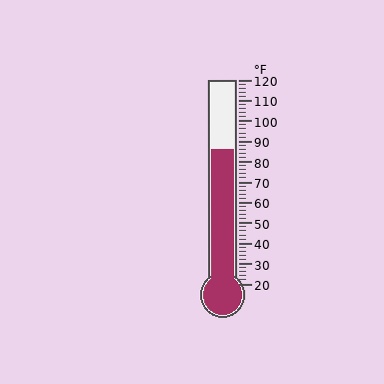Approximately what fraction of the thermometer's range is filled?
The thermometer is filled to approximately 65% of its range.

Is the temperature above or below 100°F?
The temperature is below 100°F.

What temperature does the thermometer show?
The thermometer shows approximately 86°F.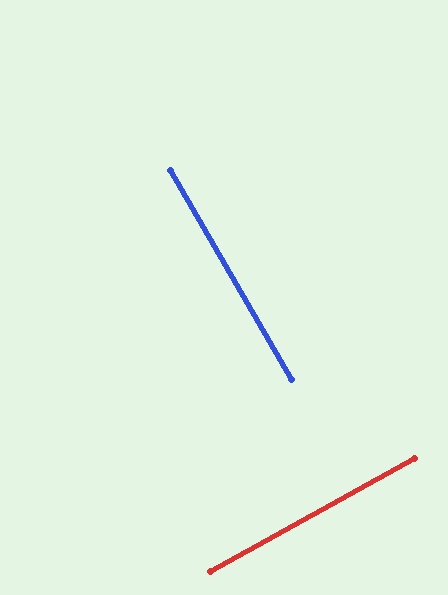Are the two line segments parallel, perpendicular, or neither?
Perpendicular — they meet at approximately 89°.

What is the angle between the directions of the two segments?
Approximately 89 degrees.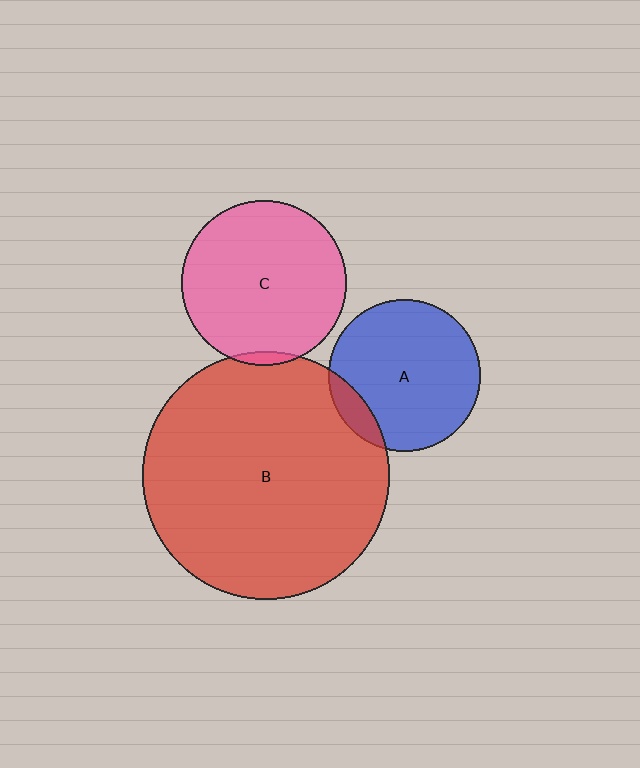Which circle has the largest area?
Circle B (red).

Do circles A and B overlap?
Yes.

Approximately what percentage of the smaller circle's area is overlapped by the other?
Approximately 10%.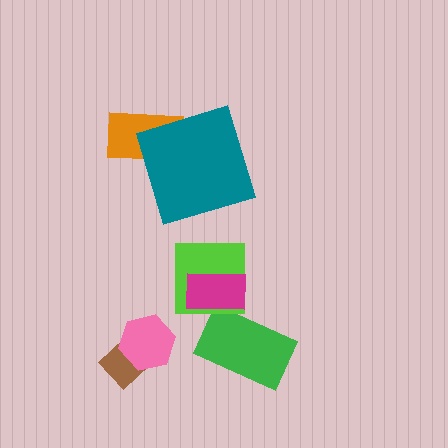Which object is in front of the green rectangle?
The magenta rectangle is in front of the green rectangle.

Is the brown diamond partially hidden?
Yes, it is partially covered by another shape.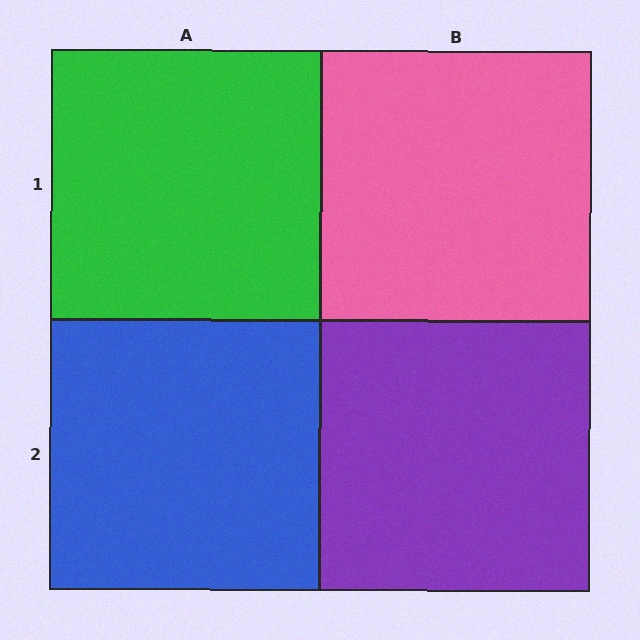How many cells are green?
1 cell is green.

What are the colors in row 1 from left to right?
Green, pink.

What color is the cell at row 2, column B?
Purple.